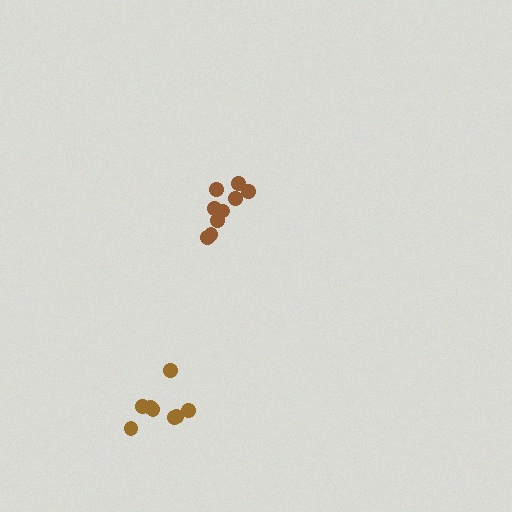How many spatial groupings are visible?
There are 2 spatial groupings.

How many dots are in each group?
Group 1: 8 dots, Group 2: 9 dots (17 total).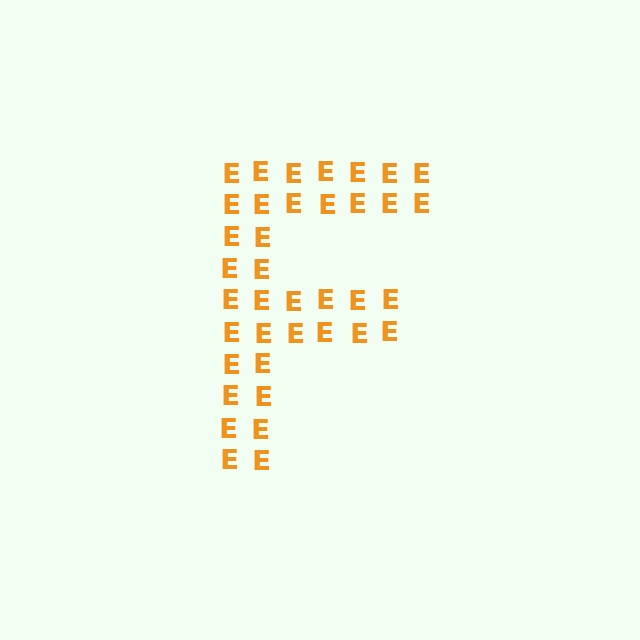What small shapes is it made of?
It is made of small letter E's.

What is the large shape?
The large shape is the letter F.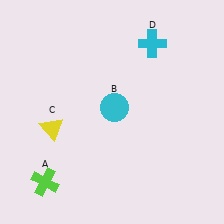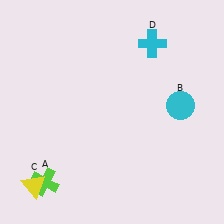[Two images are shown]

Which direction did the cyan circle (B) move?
The cyan circle (B) moved right.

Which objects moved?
The objects that moved are: the cyan circle (B), the yellow triangle (C).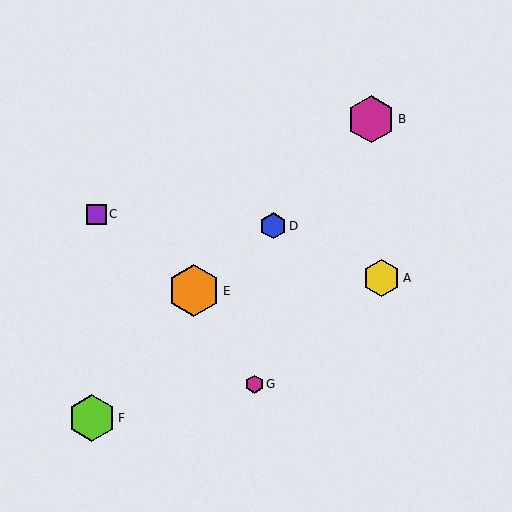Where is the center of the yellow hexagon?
The center of the yellow hexagon is at (381, 278).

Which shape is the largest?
The orange hexagon (labeled E) is the largest.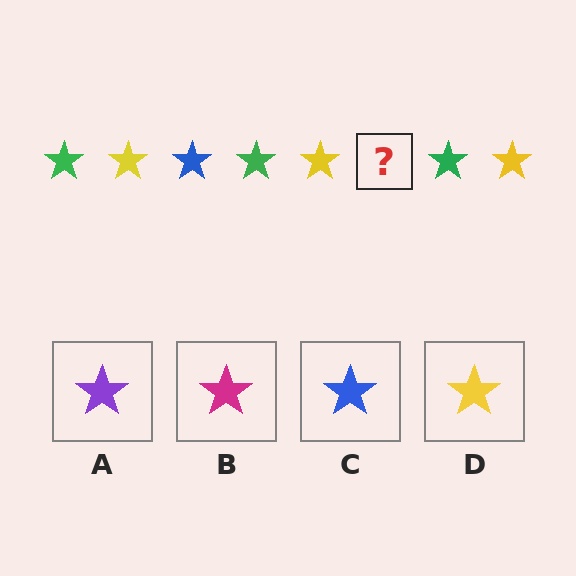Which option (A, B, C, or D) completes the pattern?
C.